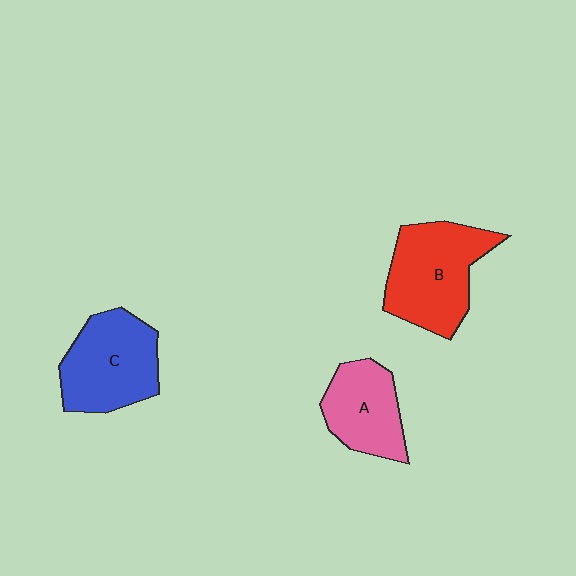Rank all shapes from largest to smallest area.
From largest to smallest: B (red), C (blue), A (pink).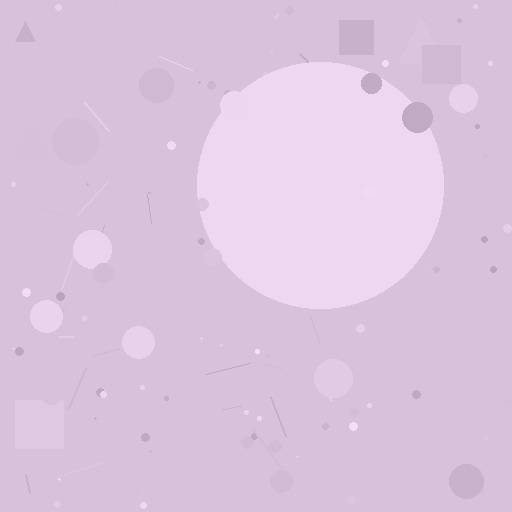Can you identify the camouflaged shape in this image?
The camouflaged shape is a circle.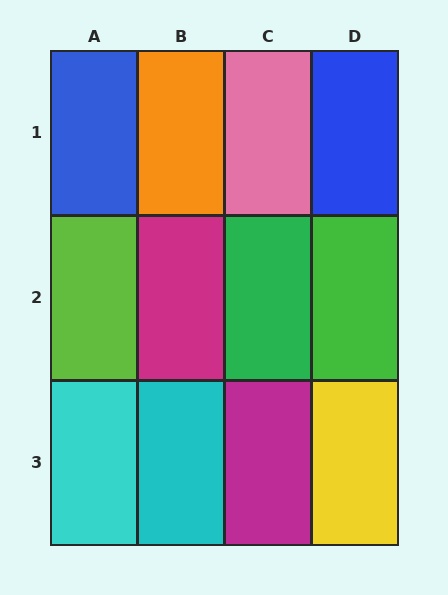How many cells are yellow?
1 cell is yellow.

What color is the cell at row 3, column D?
Yellow.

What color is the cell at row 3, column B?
Cyan.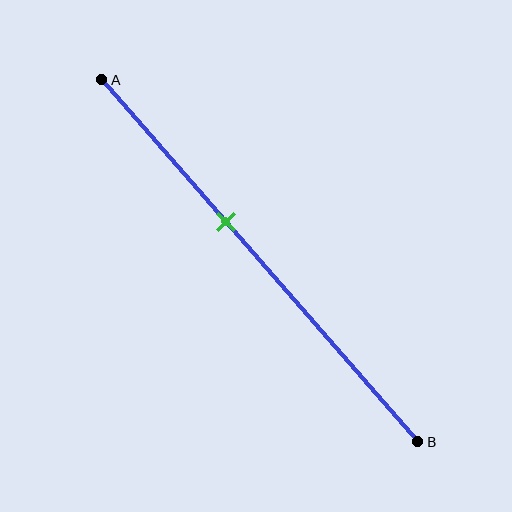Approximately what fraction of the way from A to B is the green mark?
The green mark is approximately 40% of the way from A to B.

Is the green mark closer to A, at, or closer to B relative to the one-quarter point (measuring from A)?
The green mark is closer to point B than the one-quarter point of segment AB.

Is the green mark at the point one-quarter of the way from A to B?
No, the mark is at about 40% from A, not at the 25% one-quarter point.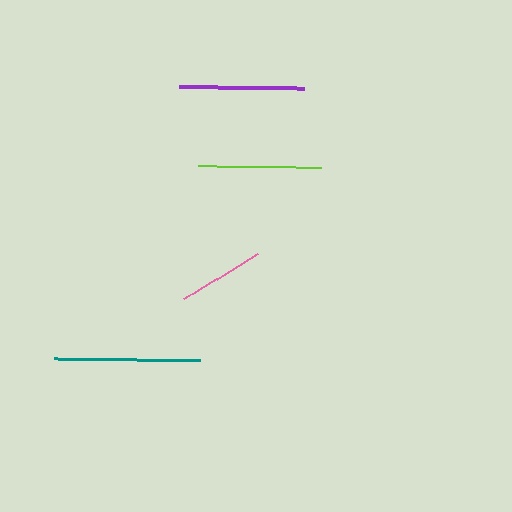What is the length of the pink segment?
The pink segment is approximately 86 pixels long.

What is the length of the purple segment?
The purple segment is approximately 125 pixels long.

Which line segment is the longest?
The teal line is the longest at approximately 146 pixels.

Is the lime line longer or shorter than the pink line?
The lime line is longer than the pink line.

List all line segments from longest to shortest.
From longest to shortest: teal, purple, lime, pink.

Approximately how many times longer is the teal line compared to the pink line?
The teal line is approximately 1.7 times the length of the pink line.